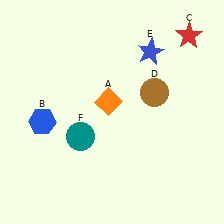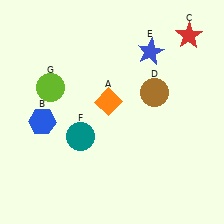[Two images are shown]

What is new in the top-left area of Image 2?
A lime circle (G) was added in the top-left area of Image 2.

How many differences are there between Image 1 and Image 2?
There is 1 difference between the two images.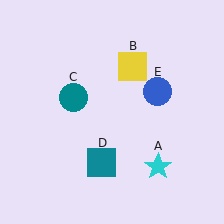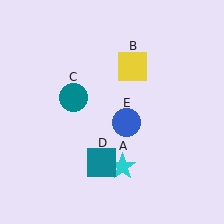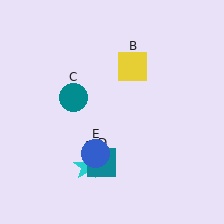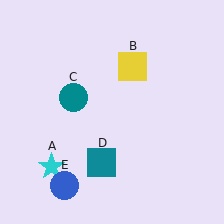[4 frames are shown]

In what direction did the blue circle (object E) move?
The blue circle (object E) moved down and to the left.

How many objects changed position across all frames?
2 objects changed position: cyan star (object A), blue circle (object E).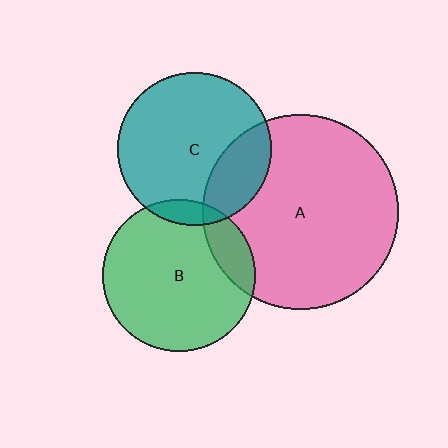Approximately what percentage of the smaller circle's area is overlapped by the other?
Approximately 10%.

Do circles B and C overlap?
Yes.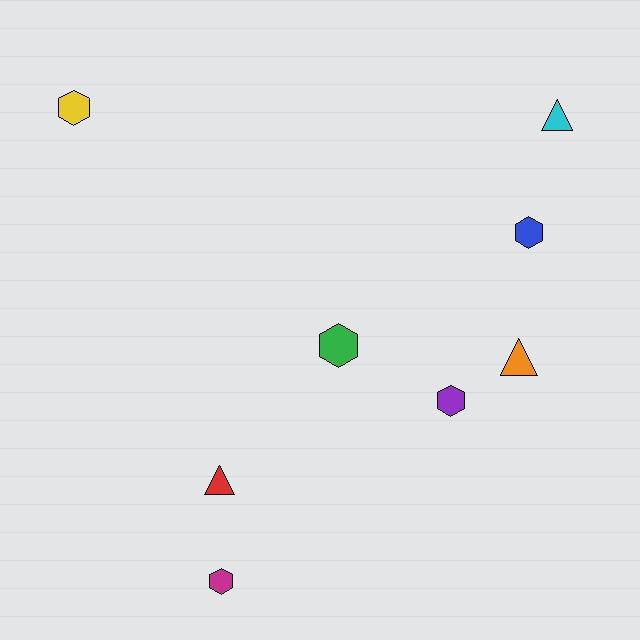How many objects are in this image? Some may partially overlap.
There are 8 objects.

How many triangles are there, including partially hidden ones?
There are 3 triangles.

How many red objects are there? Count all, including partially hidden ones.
There is 1 red object.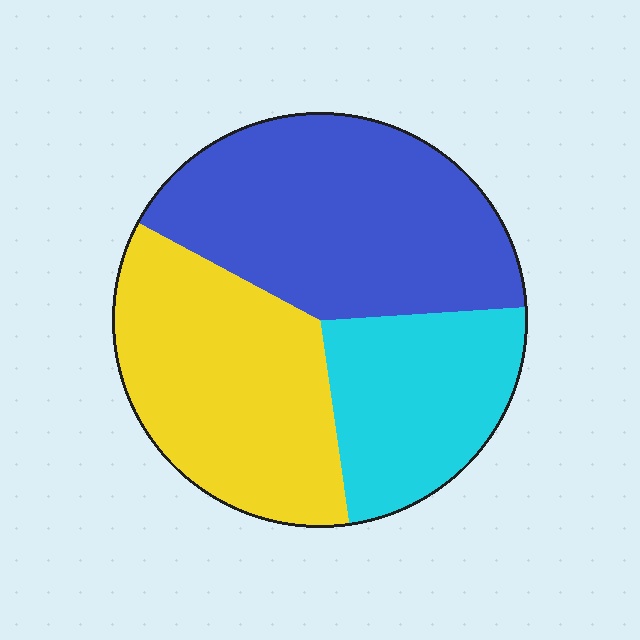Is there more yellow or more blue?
Blue.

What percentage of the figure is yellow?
Yellow covers around 35% of the figure.